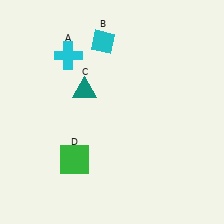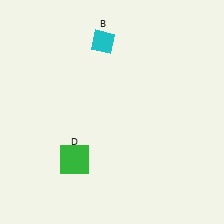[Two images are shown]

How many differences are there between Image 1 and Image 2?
There are 2 differences between the two images.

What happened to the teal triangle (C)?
The teal triangle (C) was removed in Image 2. It was in the top-left area of Image 1.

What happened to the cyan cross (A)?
The cyan cross (A) was removed in Image 2. It was in the top-left area of Image 1.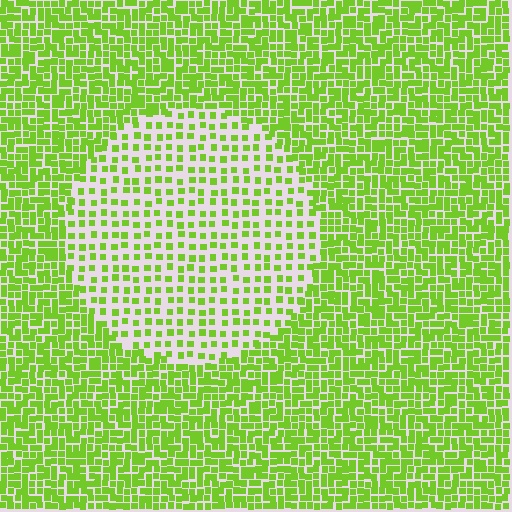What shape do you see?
I see a circle.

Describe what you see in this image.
The image contains small lime elements arranged at two different densities. A circle-shaped region is visible where the elements are less densely packed than the surrounding area.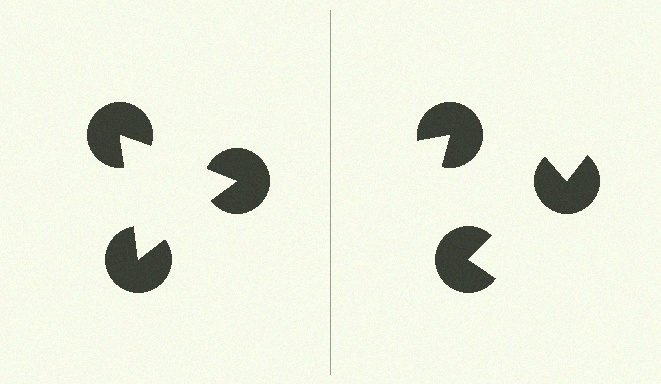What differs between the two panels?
The pac-man discs are positioned identically on both sides; only the wedge orientations differ. On the left they align to a triangle; on the right they are misaligned.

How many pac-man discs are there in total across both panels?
6 — 3 on each side.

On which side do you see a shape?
An illusory triangle appears on the left side. On the right side the wedge cuts are rotated, so no coherent shape forms.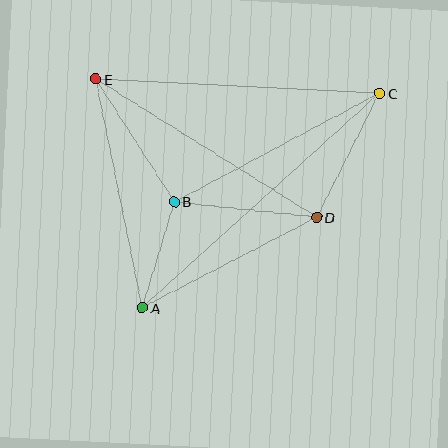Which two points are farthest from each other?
Points A and C are farthest from each other.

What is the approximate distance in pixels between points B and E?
The distance between B and E is approximately 145 pixels.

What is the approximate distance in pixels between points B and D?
The distance between B and D is approximately 143 pixels.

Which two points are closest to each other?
Points A and B are closest to each other.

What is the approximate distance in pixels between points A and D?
The distance between A and D is approximately 196 pixels.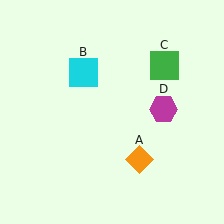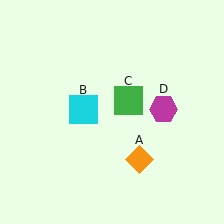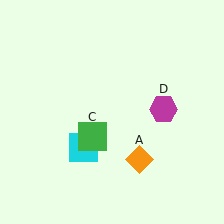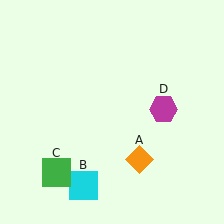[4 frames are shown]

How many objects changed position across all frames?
2 objects changed position: cyan square (object B), green square (object C).